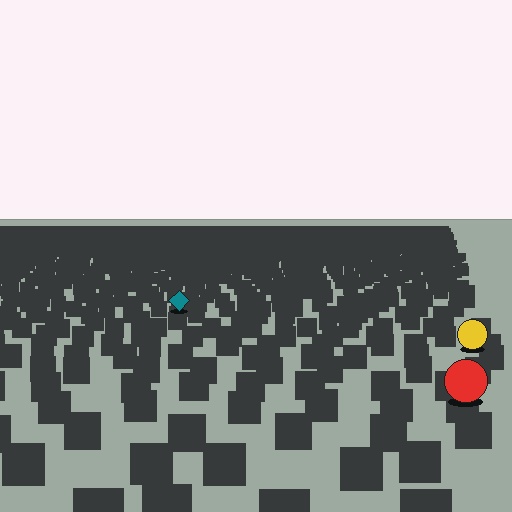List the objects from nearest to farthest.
From nearest to farthest: the red circle, the yellow circle, the teal diamond.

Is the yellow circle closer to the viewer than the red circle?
No. The red circle is closer — you can tell from the texture gradient: the ground texture is coarser near it.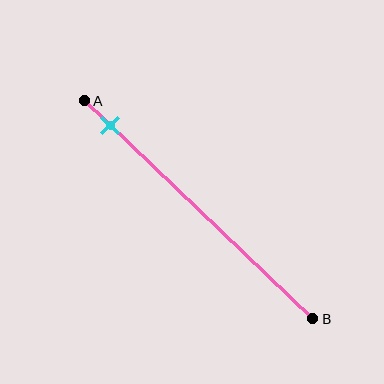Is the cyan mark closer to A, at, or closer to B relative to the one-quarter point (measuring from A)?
The cyan mark is closer to point A than the one-quarter point of segment AB.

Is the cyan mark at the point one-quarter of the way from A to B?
No, the mark is at about 10% from A, not at the 25% one-quarter point.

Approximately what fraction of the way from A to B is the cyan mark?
The cyan mark is approximately 10% of the way from A to B.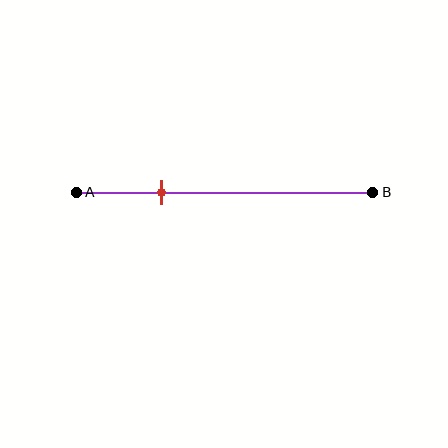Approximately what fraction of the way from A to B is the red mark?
The red mark is approximately 30% of the way from A to B.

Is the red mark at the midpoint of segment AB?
No, the mark is at about 30% from A, not at the 50% midpoint.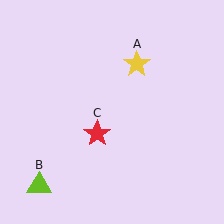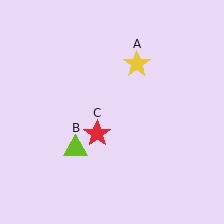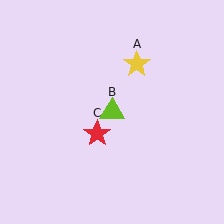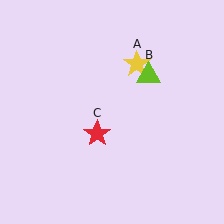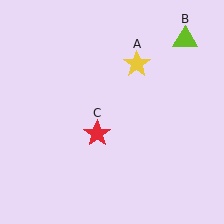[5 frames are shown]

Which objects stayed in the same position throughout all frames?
Yellow star (object A) and red star (object C) remained stationary.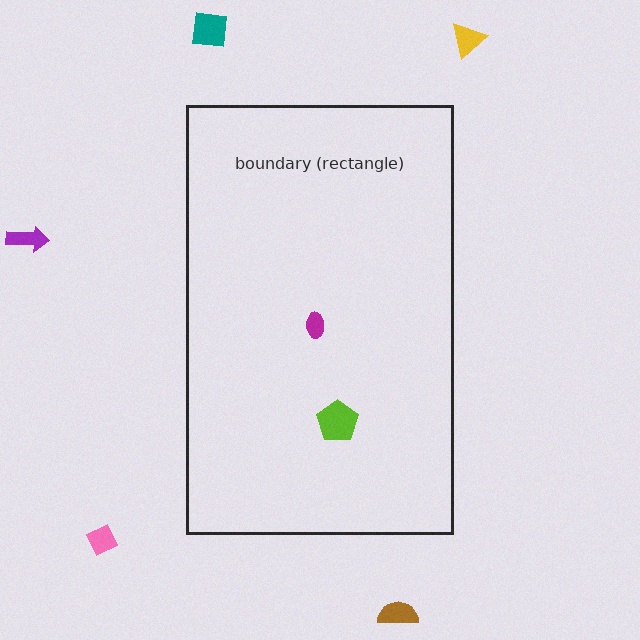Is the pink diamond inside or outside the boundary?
Outside.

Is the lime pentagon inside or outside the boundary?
Inside.